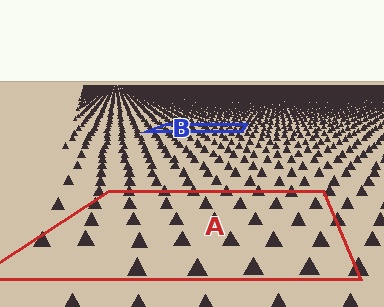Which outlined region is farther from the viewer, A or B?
Region B is farther from the viewer — the texture elements inside it appear smaller and more densely packed.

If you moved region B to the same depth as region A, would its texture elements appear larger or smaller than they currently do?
They would appear larger. At a closer depth, the same texture elements are projected at a bigger on-screen size.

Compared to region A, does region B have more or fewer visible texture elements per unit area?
Region B has more texture elements per unit area — they are packed more densely because it is farther away.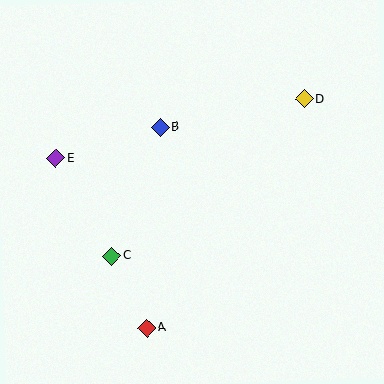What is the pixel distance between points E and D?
The distance between E and D is 256 pixels.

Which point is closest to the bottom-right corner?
Point A is closest to the bottom-right corner.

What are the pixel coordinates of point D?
Point D is at (304, 99).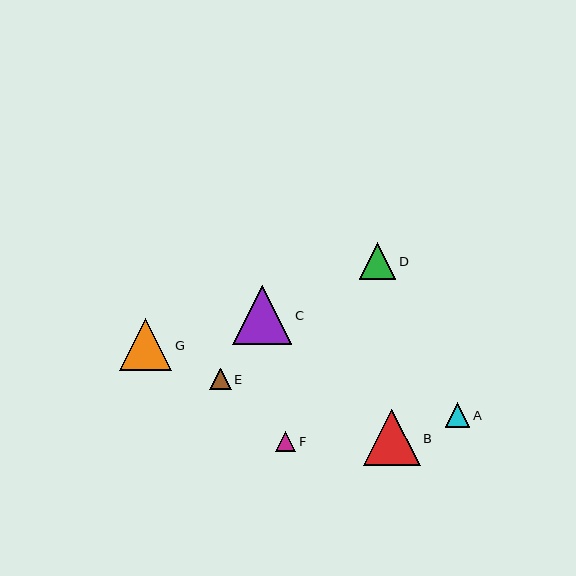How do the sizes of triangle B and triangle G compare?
Triangle B and triangle G are approximately the same size.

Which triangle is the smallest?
Triangle F is the smallest with a size of approximately 21 pixels.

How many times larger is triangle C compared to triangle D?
Triangle C is approximately 1.6 times the size of triangle D.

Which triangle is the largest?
Triangle C is the largest with a size of approximately 59 pixels.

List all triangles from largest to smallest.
From largest to smallest: C, B, G, D, A, E, F.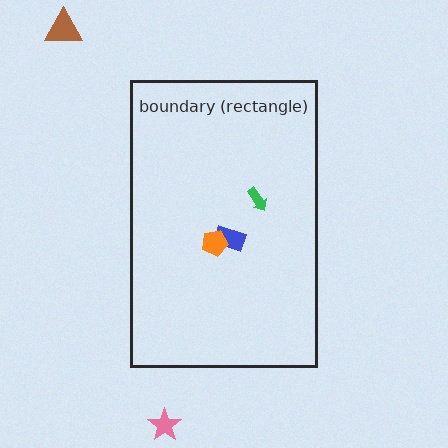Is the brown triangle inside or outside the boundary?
Outside.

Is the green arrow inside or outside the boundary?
Inside.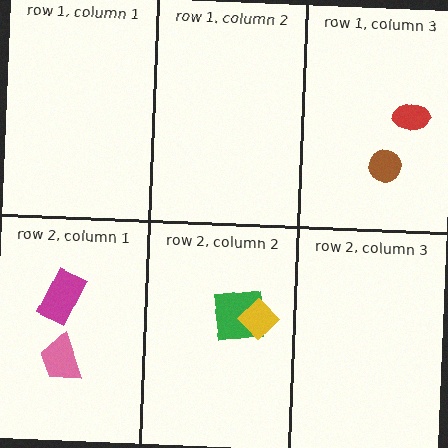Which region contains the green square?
The row 2, column 2 region.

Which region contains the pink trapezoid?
The row 2, column 1 region.